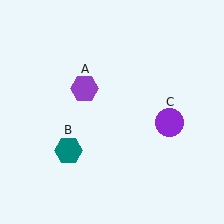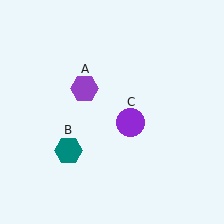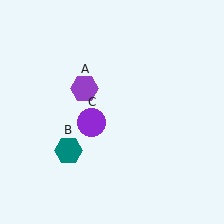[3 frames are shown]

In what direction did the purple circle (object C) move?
The purple circle (object C) moved left.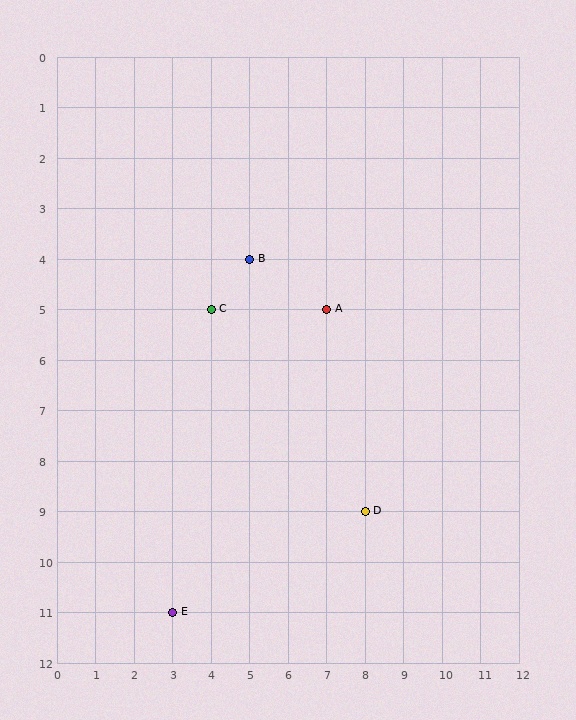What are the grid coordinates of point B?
Point B is at grid coordinates (5, 4).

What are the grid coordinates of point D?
Point D is at grid coordinates (8, 9).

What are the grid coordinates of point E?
Point E is at grid coordinates (3, 11).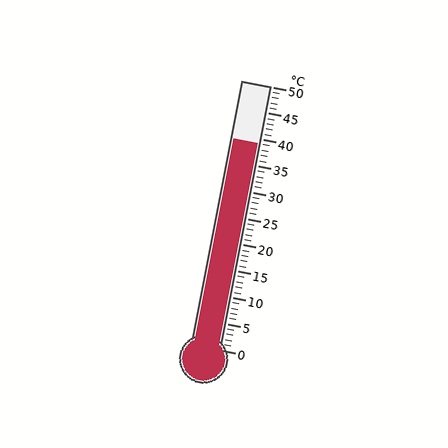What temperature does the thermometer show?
The thermometer shows approximately 39°C.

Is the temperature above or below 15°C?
The temperature is above 15°C.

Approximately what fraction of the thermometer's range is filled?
The thermometer is filled to approximately 80% of its range.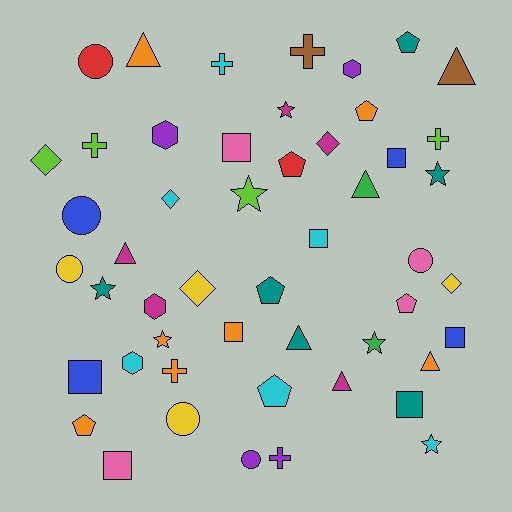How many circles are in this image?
There are 6 circles.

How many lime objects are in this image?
There are 4 lime objects.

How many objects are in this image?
There are 50 objects.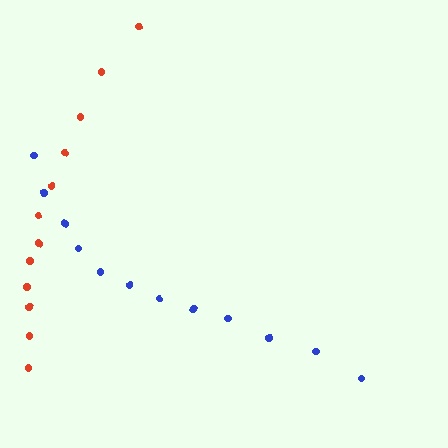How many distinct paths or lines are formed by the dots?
There are 2 distinct paths.